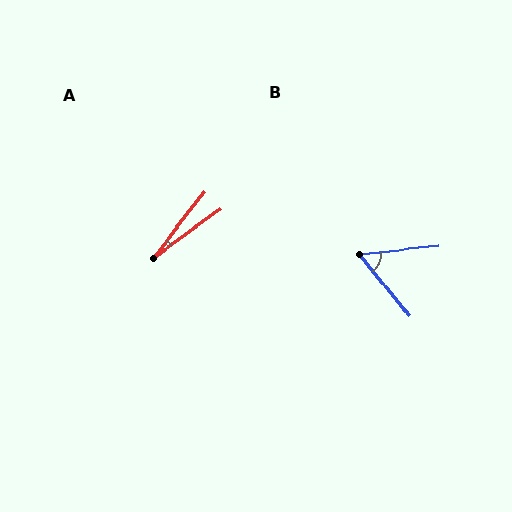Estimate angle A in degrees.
Approximately 16 degrees.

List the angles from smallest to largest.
A (16°), B (57°).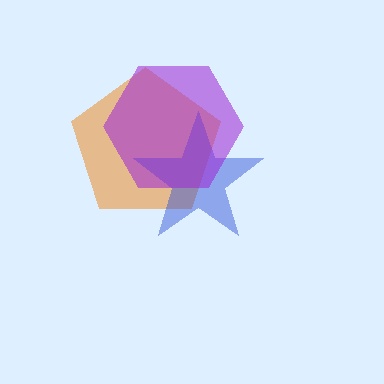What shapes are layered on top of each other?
The layered shapes are: an orange pentagon, a blue star, a purple hexagon.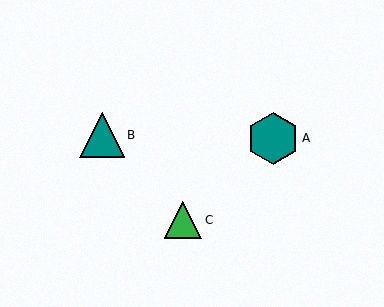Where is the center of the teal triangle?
The center of the teal triangle is at (102, 135).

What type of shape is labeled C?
Shape C is a green triangle.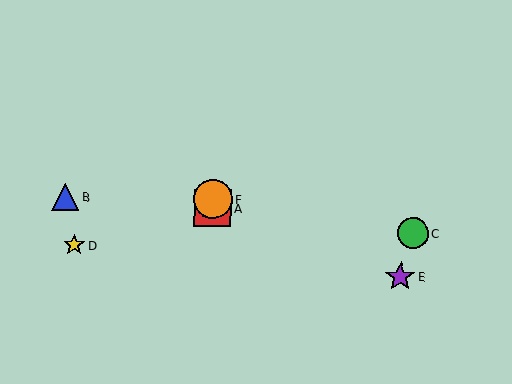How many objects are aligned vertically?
2 objects (A, F) are aligned vertically.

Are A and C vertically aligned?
No, A is at x≈212 and C is at x≈413.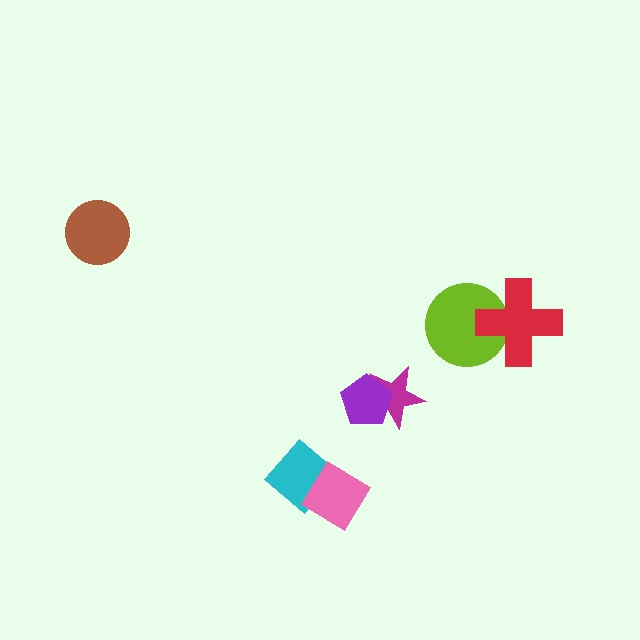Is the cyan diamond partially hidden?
Yes, it is partially covered by another shape.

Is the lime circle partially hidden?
Yes, it is partially covered by another shape.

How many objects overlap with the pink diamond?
1 object overlaps with the pink diamond.